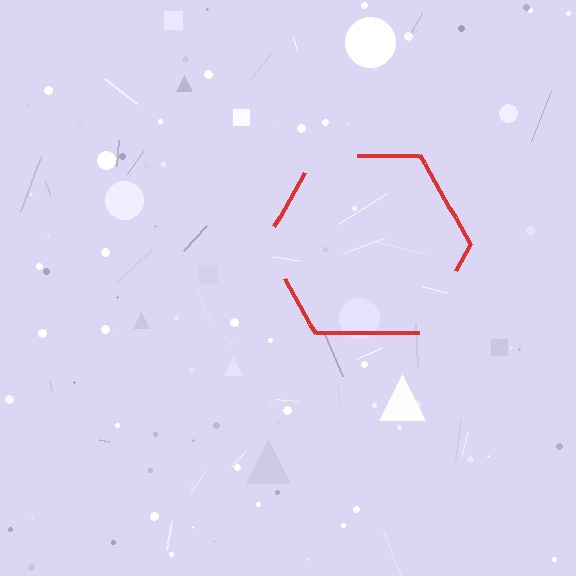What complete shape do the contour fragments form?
The contour fragments form a hexagon.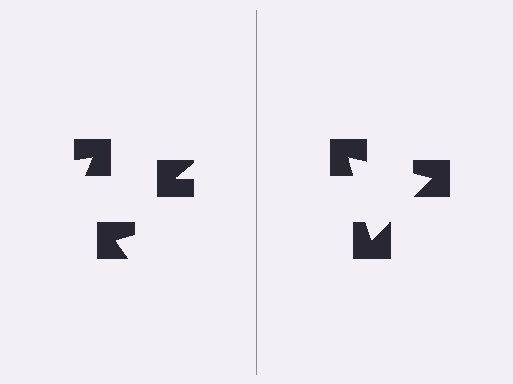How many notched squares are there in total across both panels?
6 — 3 on each side.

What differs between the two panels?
The notched squares are positioned identically on both sides; only the wedge orientations differ. On the right they align to a triangle; on the left they are misaligned.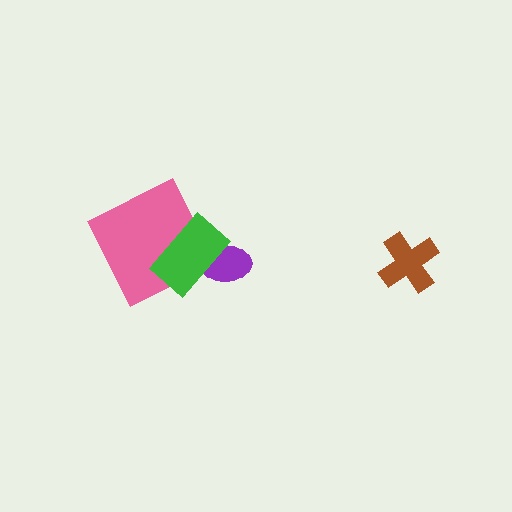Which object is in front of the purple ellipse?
The green rectangle is in front of the purple ellipse.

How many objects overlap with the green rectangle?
2 objects overlap with the green rectangle.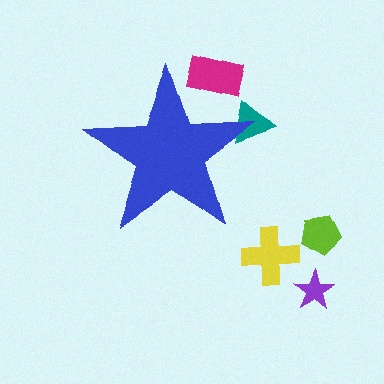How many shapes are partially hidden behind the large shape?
2 shapes are partially hidden.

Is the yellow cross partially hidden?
No, the yellow cross is fully visible.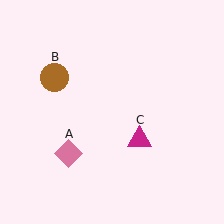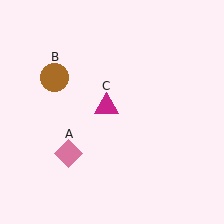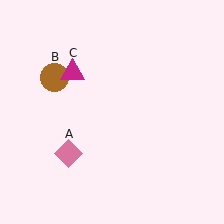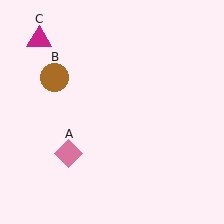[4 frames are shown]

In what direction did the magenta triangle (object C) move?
The magenta triangle (object C) moved up and to the left.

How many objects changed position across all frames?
1 object changed position: magenta triangle (object C).